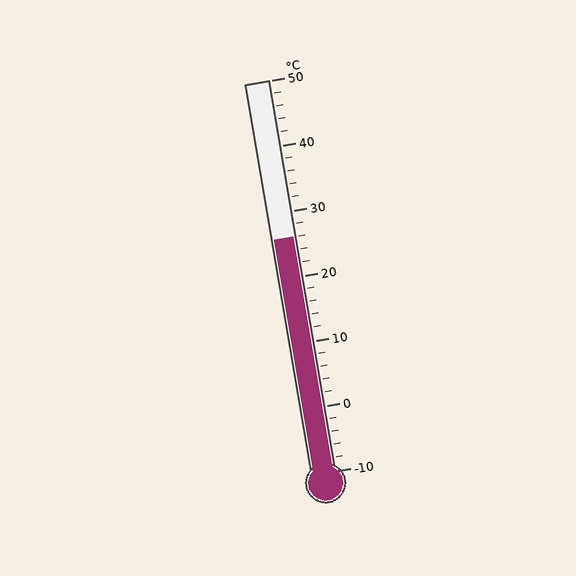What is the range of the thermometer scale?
The thermometer scale ranges from -10°C to 50°C.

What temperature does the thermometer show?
The thermometer shows approximately 26°C.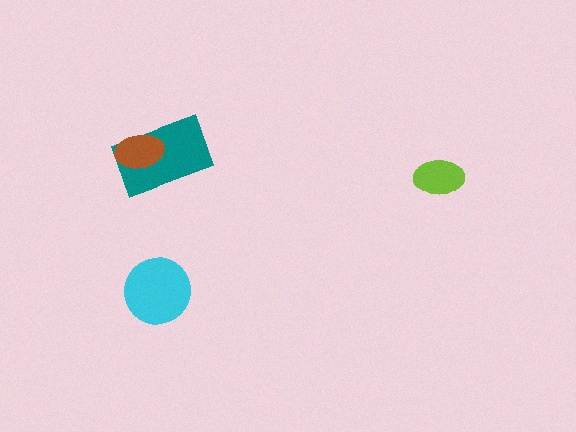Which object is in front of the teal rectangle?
The brown ellipse is in front of the teal rectangle.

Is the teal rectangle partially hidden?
Yes, it is partially covered by another shape.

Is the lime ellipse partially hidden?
No, no other shape covers it.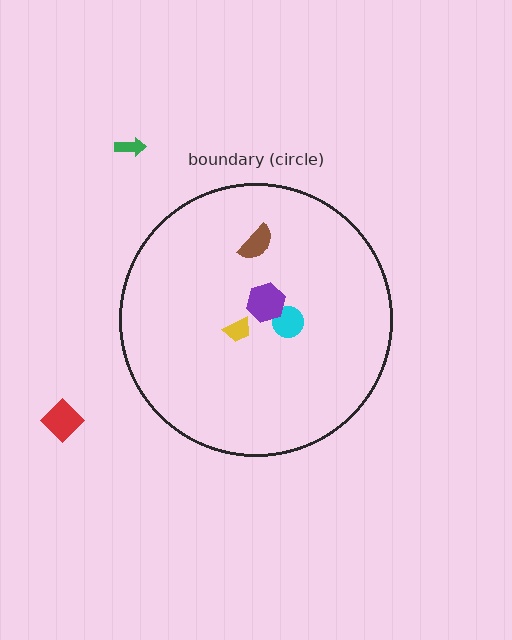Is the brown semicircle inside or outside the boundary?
Inside.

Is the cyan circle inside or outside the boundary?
Inside.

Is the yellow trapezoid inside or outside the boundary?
Inside.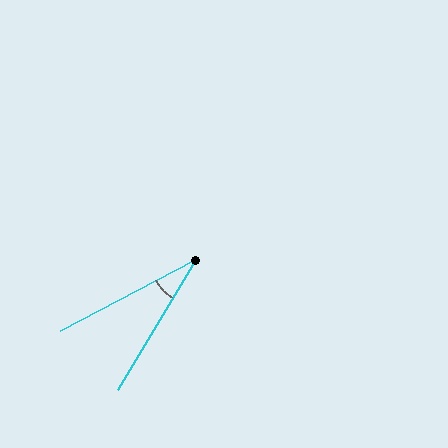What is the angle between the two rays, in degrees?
Approximately 31 degrees.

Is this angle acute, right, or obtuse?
It is acute.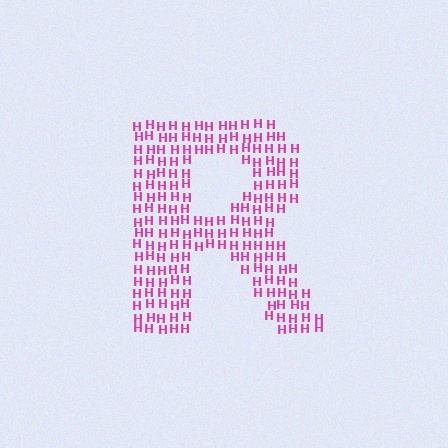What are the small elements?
The small elements are letter H's.